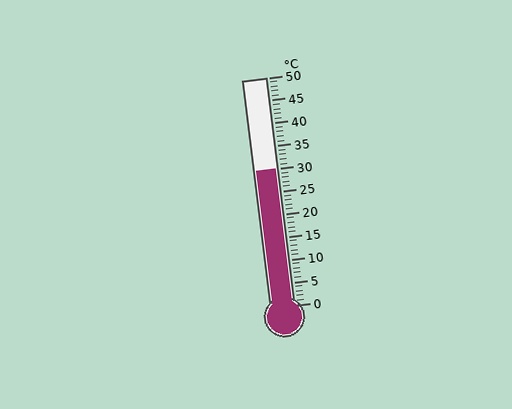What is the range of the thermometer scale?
The thermometer scale ranges from 0°C to 50°C.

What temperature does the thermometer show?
The thermometer shows approximately 30°C.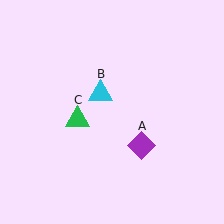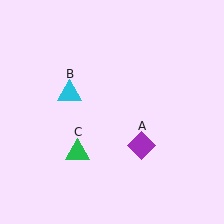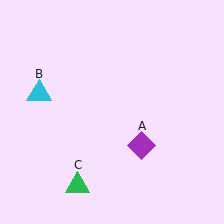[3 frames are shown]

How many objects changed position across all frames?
2 objects changed position: cyan triangle (object B), green triangle (object C).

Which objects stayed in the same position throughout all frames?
Purple diamond (object A) remained stationary.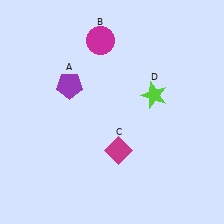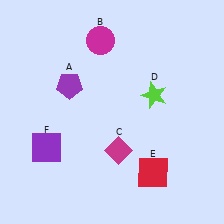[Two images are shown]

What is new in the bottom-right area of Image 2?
A red square (E) was added in the bottom-right area of Image 2.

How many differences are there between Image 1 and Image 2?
There are 2 differences between the two images.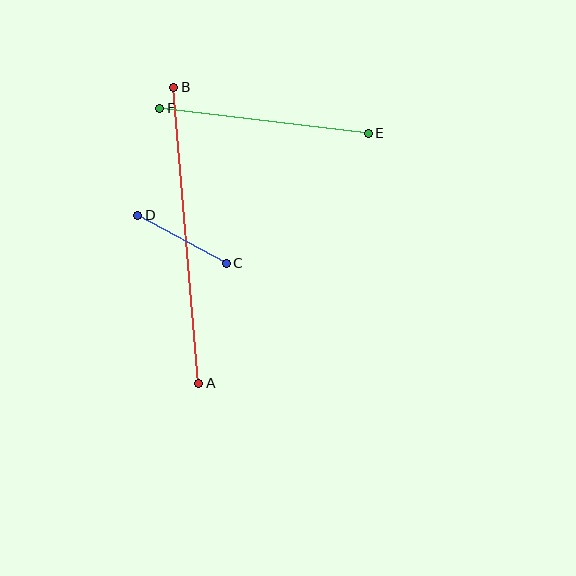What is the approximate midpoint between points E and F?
The midpoint is at approximately (264, 121) pixels.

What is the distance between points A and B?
The distance is approximately 297 pixels.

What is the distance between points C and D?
The distance is approximately 100 pixels.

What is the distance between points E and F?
The distance is approximately 210 pixels.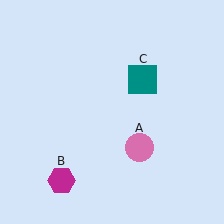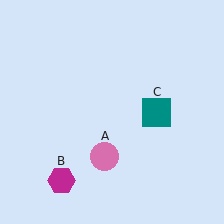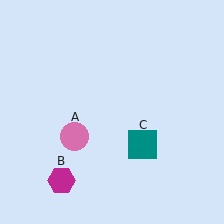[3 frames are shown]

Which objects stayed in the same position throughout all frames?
Magenta hexagon (object B) remained stationary.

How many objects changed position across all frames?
2 objects changed position: pink circle (object A), teal square (object C).